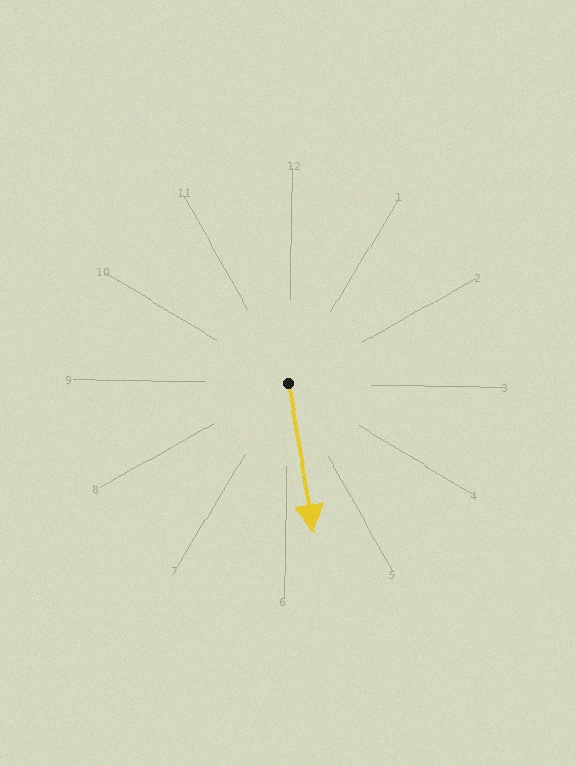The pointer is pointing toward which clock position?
Roughly 6 o'clock.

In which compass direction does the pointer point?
South.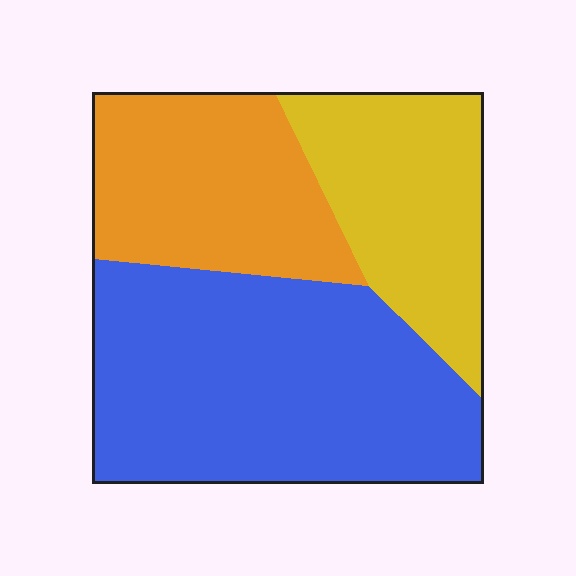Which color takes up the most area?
Blue, at roughly 50%.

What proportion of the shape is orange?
Orange covers around 25% of the shape.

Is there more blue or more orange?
Blue.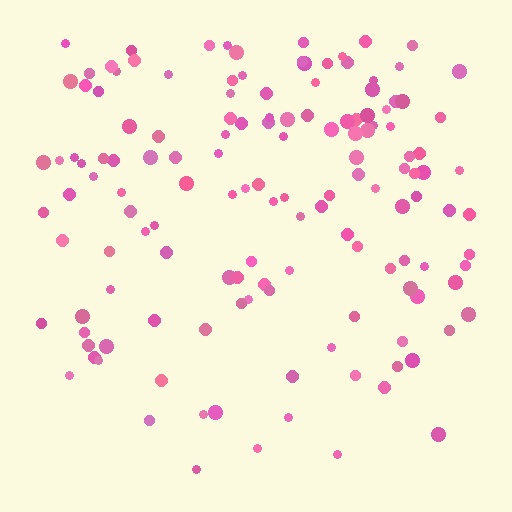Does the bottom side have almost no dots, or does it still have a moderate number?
Still a moderate number, just noticeably fewer than the top.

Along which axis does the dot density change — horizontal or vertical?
Vertical.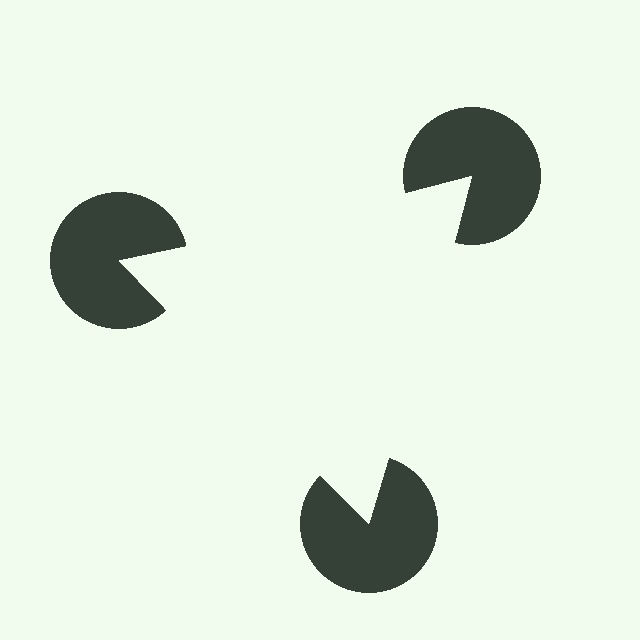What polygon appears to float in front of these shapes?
An illusory triangle — its edges are inferred from the aligned wedge cuts in the pac-man discs, not physically drawn.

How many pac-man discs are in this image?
There are 3 — one at each vertex of the illusory triangle.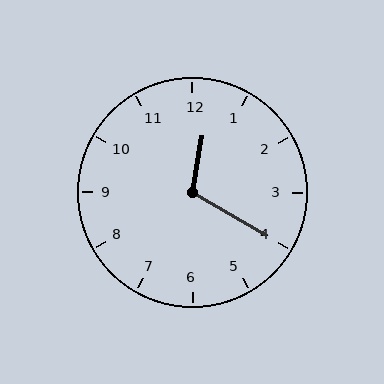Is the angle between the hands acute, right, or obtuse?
It is obtuse.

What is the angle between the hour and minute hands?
Approximately 110 degrees.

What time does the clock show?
12:20.